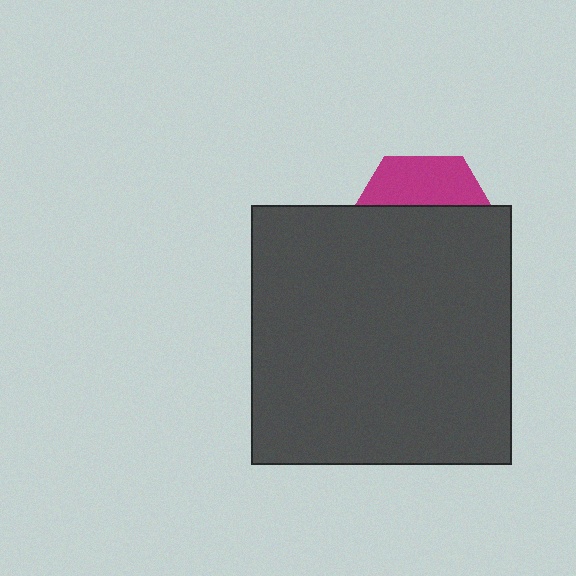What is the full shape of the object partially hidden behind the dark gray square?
The partially hidden object is a magenta hexagon.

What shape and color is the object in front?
The object in front is a dark gray square.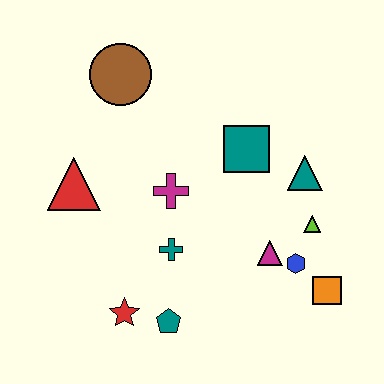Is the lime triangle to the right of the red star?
Yes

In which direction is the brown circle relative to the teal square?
The brown circle is to the left of the teal square.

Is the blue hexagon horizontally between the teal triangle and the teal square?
Yes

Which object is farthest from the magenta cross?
The orange square is farthest from the magenta cross.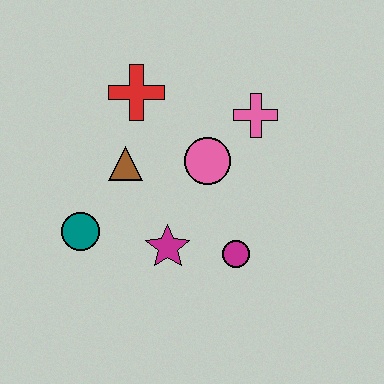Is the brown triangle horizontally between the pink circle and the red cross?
No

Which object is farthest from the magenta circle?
The red cross is farthest from the magenta circle.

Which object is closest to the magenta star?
The magenta circle is closest to the magenta star.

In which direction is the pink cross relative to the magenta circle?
The pink cross is above the magenta circle.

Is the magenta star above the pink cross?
No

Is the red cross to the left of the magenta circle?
Yes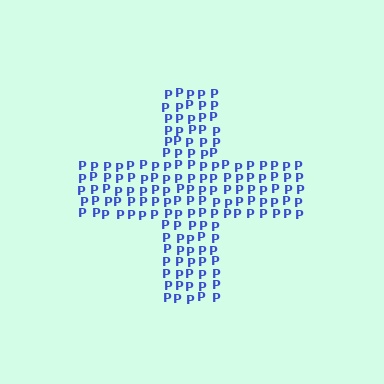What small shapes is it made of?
It is made of small letter P's.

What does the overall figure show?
The overall figure shows a cross.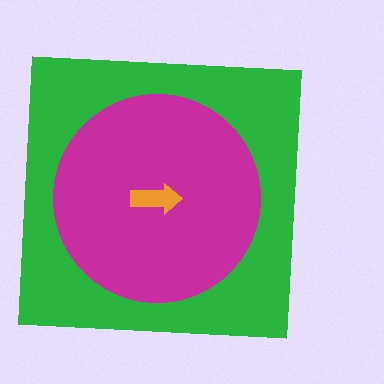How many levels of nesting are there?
3.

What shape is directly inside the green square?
The magenta circle.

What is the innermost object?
The orange arrow.